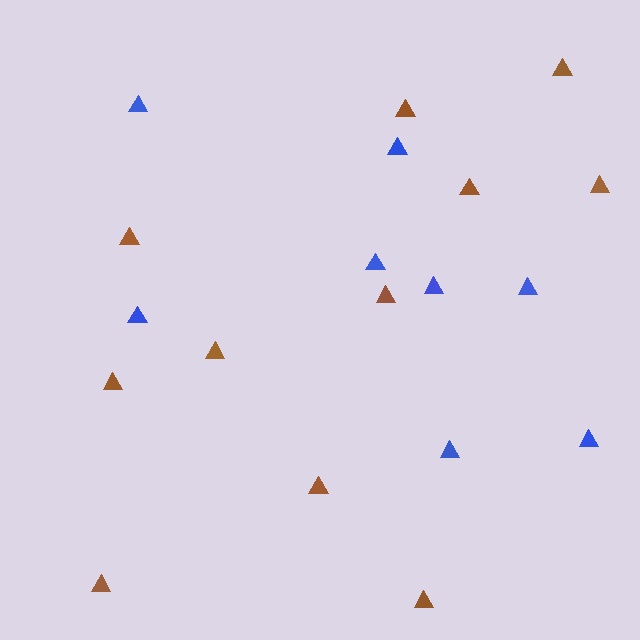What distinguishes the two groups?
There are 2 groups: one group of brown triangles (11) and one group of blue triangles (8).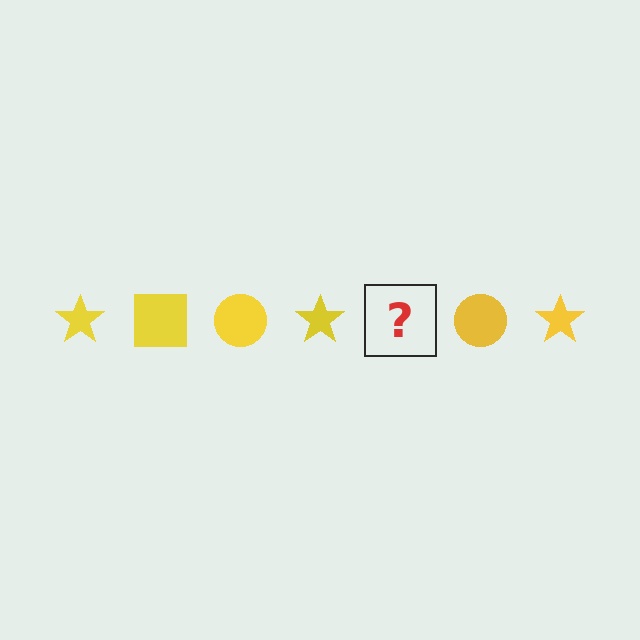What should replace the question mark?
The question mark should be replaced with a yellow square.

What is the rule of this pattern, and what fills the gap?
The rule is that the pattern cycles through star, square, circle shapes in yellow. The gap should be filled with a yellow square.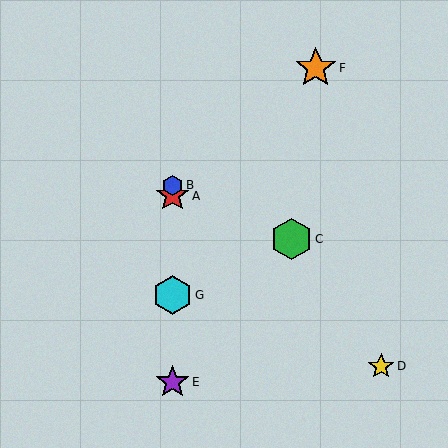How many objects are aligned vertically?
4 objects (A, B, E, G) are aligned vertically.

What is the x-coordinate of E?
Object E is at x≈172.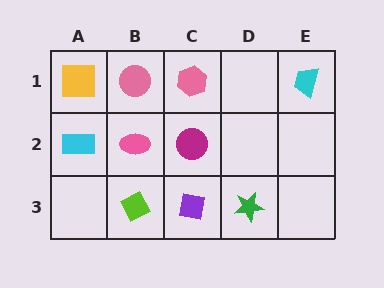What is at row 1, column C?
A pink hexagon.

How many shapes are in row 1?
4 shapes.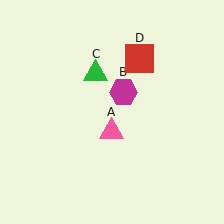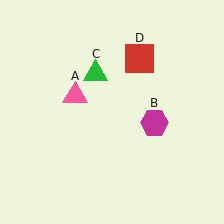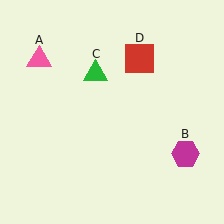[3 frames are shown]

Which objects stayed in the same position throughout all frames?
Green triangle (object C) and red square (object D) remained stationary.